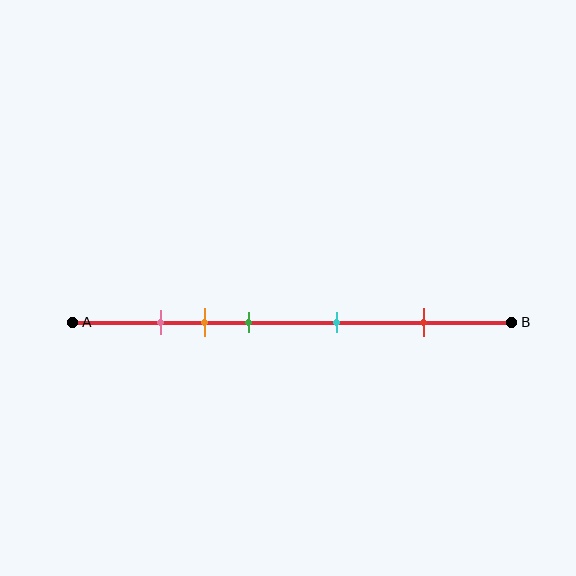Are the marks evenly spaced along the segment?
No, the marks are not evenly spaced.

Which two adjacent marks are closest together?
The pink and orange marks are the closest adjacent pair.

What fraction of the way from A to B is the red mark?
The red mark is approximately 80% (0.8) of the way from A to B.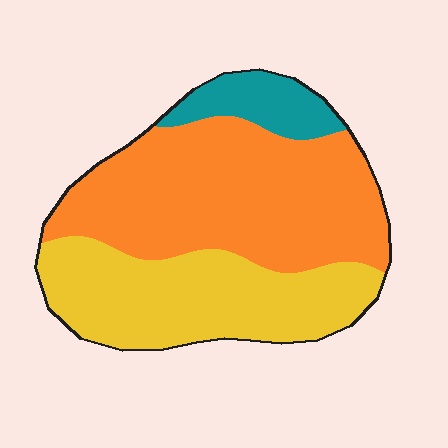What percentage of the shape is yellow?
Yellow takes up between a quarter and a half of the shape.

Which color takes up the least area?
Teal, at roughly 10%.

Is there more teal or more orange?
Orange.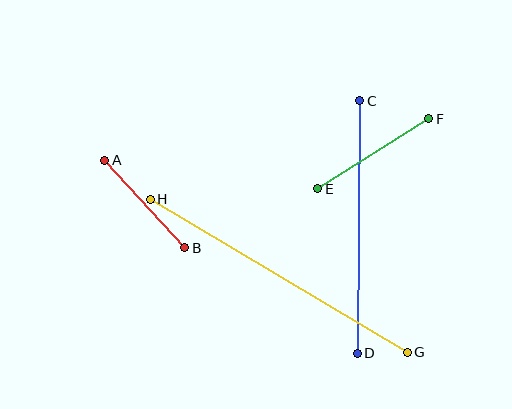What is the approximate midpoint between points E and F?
The midpoint is at approximately (373, 154) pixels.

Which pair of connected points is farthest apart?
Points G and H are farthest apart.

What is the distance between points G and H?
The distance is approximately 299 pixels.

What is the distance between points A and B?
The distance is approximately 119 pixels.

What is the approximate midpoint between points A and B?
The midpoint is at approximately (145, 204) pixels.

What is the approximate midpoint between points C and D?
The midpoint is at approximately (359, 227) pixels.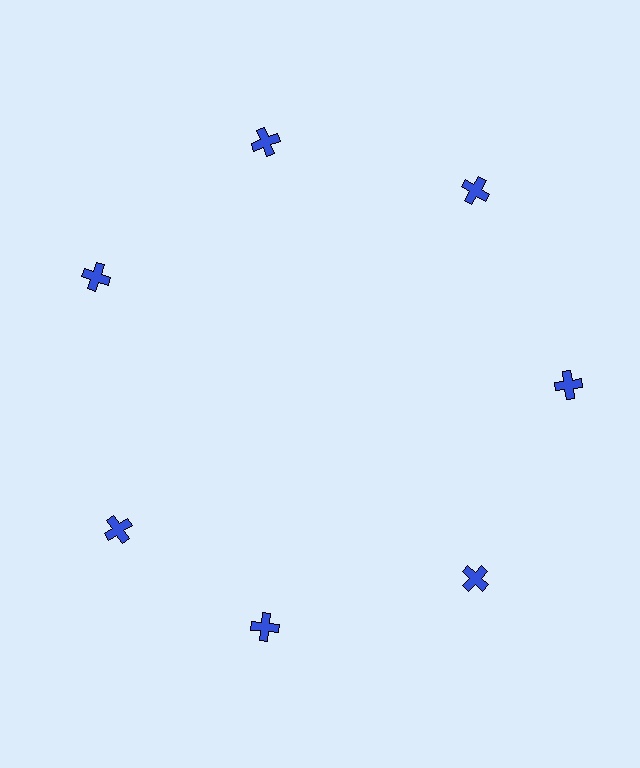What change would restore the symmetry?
The symmetry would be restored by rotating it back into even spacing with its neighbors so that all 7 crosses sit at equal angles and equal distance from the center.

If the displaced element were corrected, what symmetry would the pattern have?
It would have 7-fold rotational symmetry — the pattern would map onto itself every 51 degrees.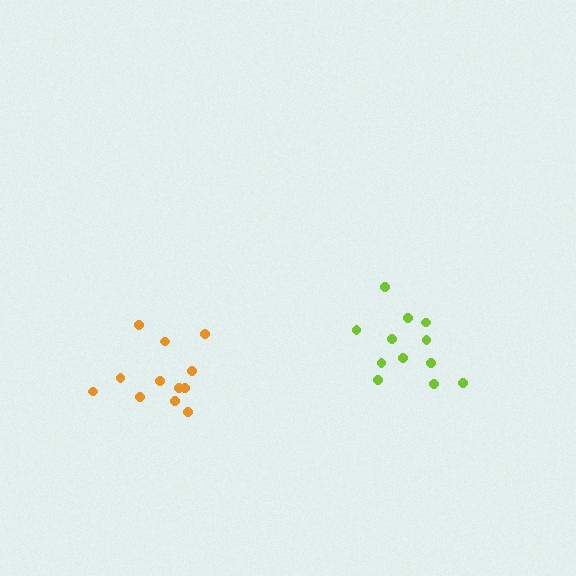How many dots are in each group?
Group 1: 12 dots, Group 2: 12 dots (24 total).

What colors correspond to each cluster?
The clusters are colored: orange, lime.